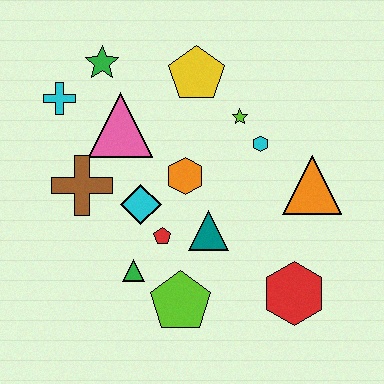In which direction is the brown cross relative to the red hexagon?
The brown cross is to the left of the red hexagon.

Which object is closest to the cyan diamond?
The red pentagon is closest to the cyan diamond.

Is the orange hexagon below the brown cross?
No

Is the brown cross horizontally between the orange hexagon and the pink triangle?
No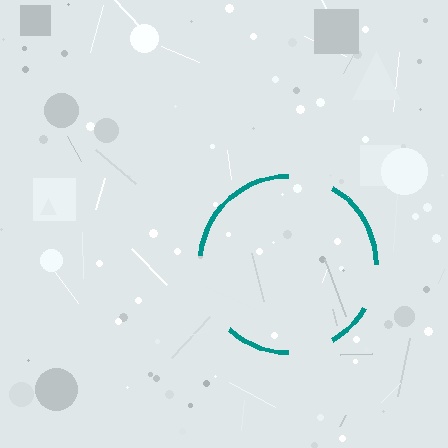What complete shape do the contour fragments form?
The contour fragments form a circle.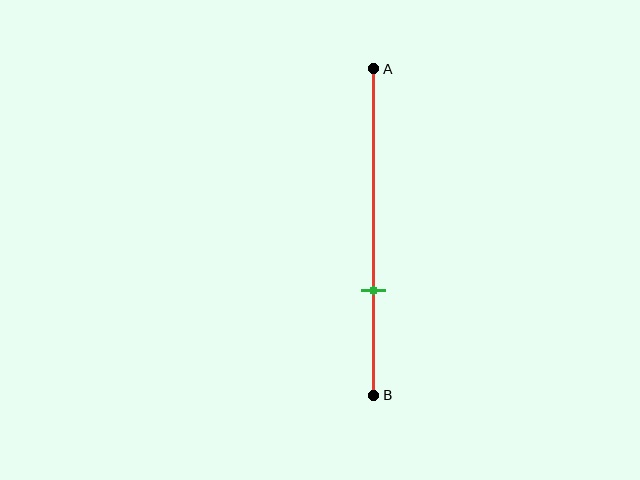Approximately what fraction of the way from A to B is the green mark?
The green mark is approximately 70% of the way from A to B.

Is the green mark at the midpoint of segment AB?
No, the mark is at about 70% from A, not at the 50% midpoint.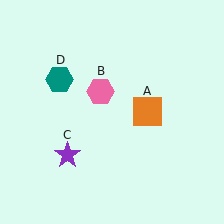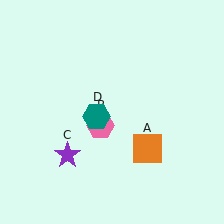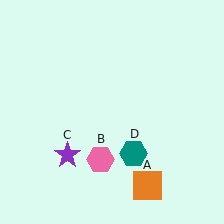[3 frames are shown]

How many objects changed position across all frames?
3 objects changed position: orange square (object A), pink hexagon (object B), teal hexagon (object D).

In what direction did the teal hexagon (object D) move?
The teal hexagon (object D) moved down and to the right.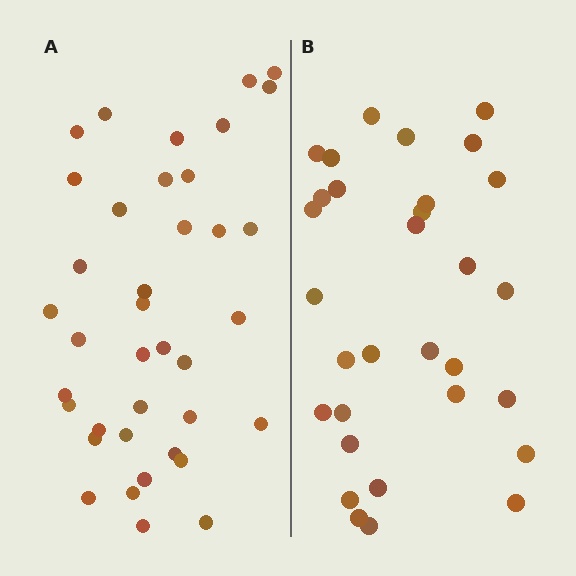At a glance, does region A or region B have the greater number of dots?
Region A (the left region) has more dots.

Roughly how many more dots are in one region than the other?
Region A has roughly 8 or so more dots than region B.